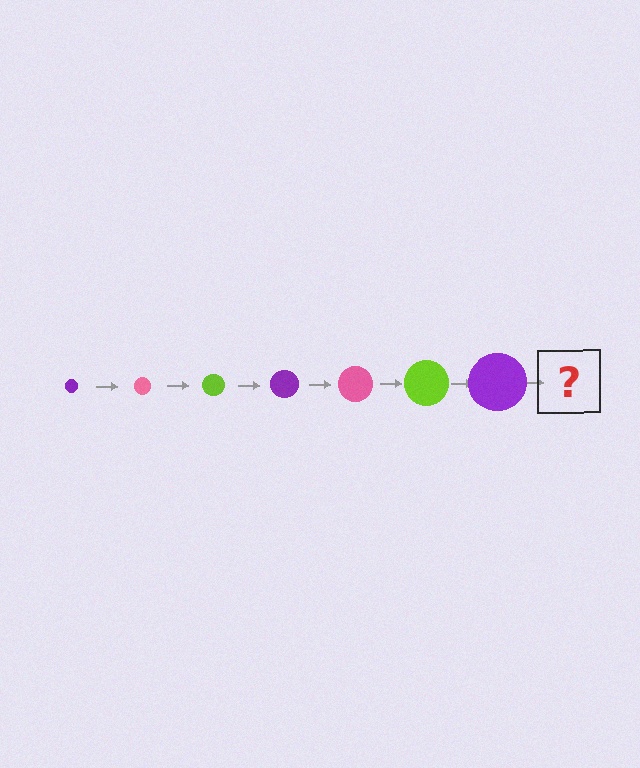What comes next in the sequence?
The next element should be a pink circle, larger than the previous one.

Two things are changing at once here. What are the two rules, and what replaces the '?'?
The two rules are that the circle grows larger each step and the color cycles through purple, pink, and lime. The '?' should be a pink circle, larger than the previous one.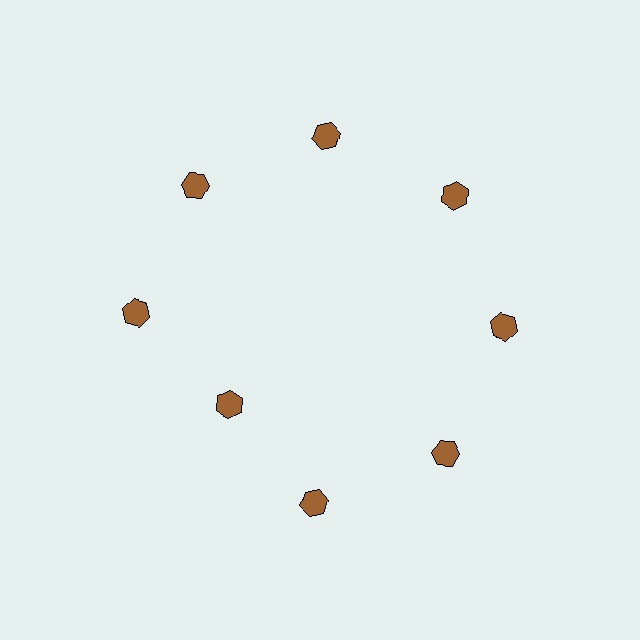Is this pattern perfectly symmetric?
No. The 8 brown hexagons are arranged in a ring, but one element near the 8 o'clock position is pulled inward toward the center, breaking the 8-fold rotational symmetry.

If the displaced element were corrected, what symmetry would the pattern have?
It would have 8-fold rotational symmetry — the pattern would map onto itself every 45 degrees.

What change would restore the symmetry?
The symmetry would be restored by moving it outward, back onto the ring so that all 8 hexagons sit at equal angles and equal distance from the center.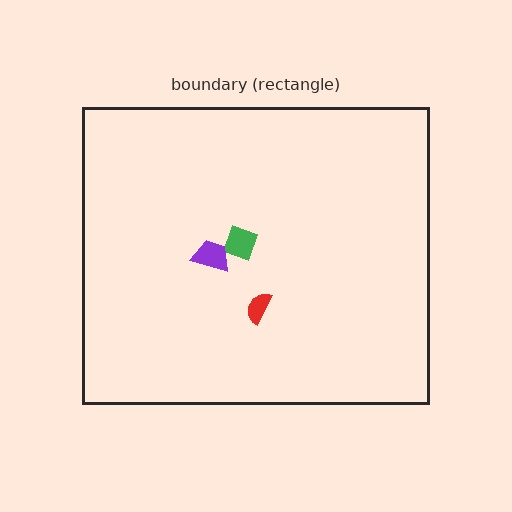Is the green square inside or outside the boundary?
Inside.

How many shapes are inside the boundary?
3 inside, 0 outside.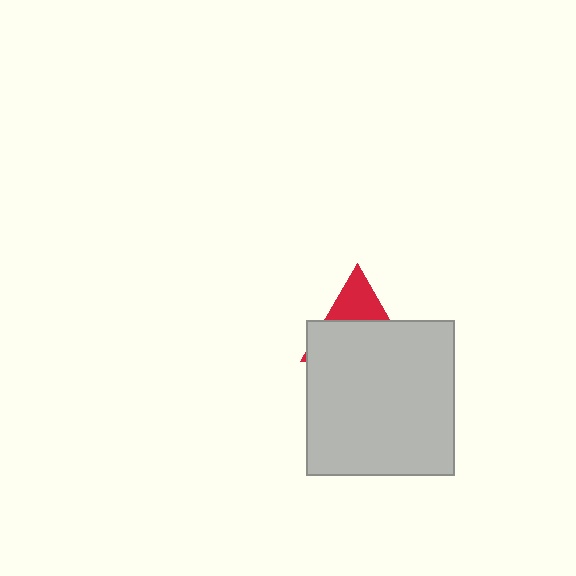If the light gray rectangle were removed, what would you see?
You would see the complete red triangle.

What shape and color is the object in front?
The object in front is a light gray rectangle.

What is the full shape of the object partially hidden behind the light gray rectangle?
The partially hidden object is a red triangle.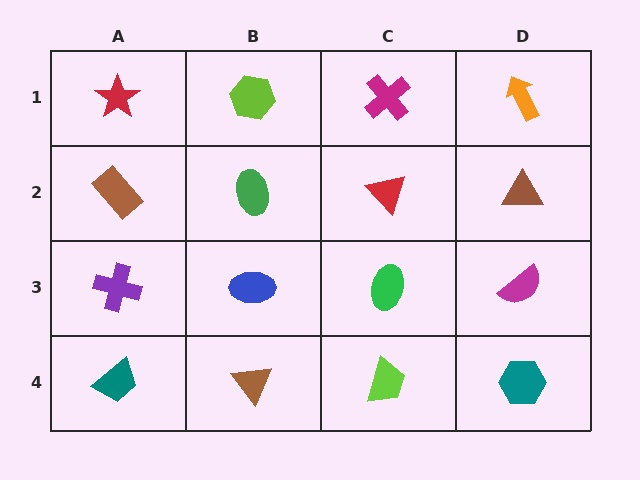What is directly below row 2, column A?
A purple cross.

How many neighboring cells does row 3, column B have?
4.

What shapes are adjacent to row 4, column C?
A green ellipse (row 3, column C), a brown triangle (row 4, column B), a teal hexagon (row 4, column D).